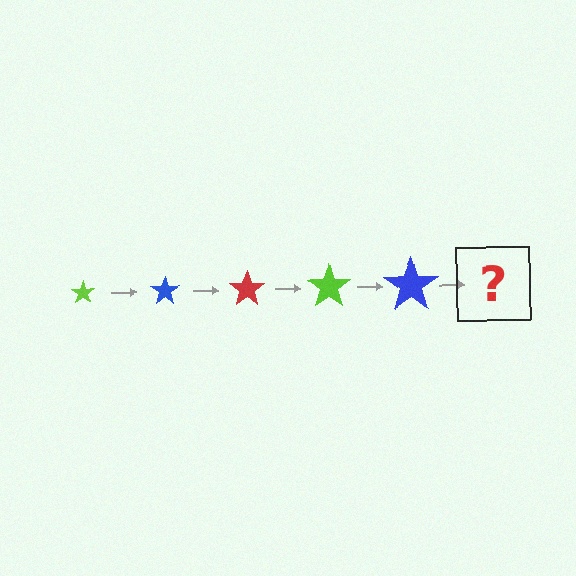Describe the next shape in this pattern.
It should be a red star, larger than the previous one.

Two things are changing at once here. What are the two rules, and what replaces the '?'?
The two rules are that the star grows larger each step and the color cycles through lime, blue, and red. The '?' should be a red star, larger than the previous one.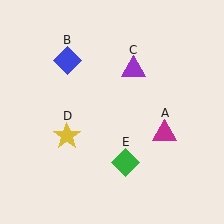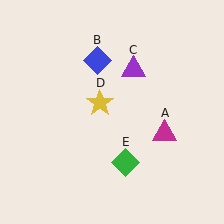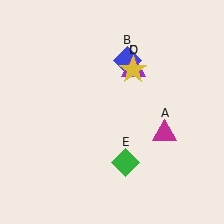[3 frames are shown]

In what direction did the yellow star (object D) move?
The yellow star (object D) moved up and to the right.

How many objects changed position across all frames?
2 objects changed position: blue diamond (object B), yellow star (object D).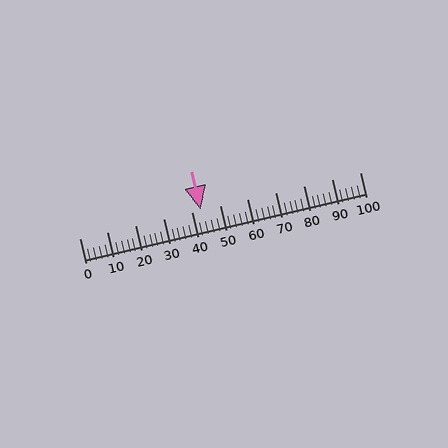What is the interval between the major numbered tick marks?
The major tick marks are spaced 10 units apart.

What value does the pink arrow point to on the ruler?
The pink arrow points to approximately 43.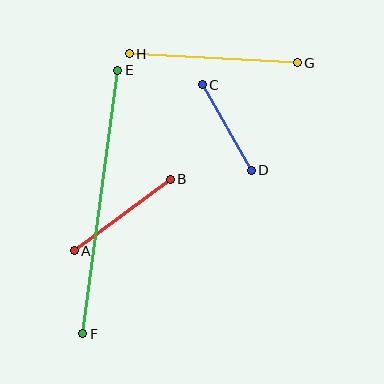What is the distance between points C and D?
The distance is approximately 99 pixels.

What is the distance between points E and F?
The distance is approximately 266 pixels.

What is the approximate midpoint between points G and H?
The midpoint is at approximately (213, 58) pixels.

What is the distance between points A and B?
The distance is approximately 120 pixels.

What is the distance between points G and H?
The distance is approximately 168 pixels.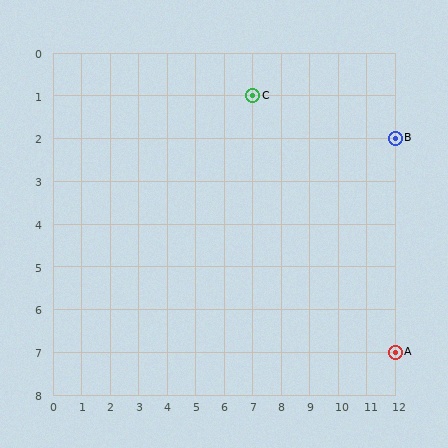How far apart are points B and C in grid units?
Points B and C are 5 columns and 1 row apart (about 5.1 grid units diagonally).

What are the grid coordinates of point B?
Point B is at grid coordinates (12, 2).